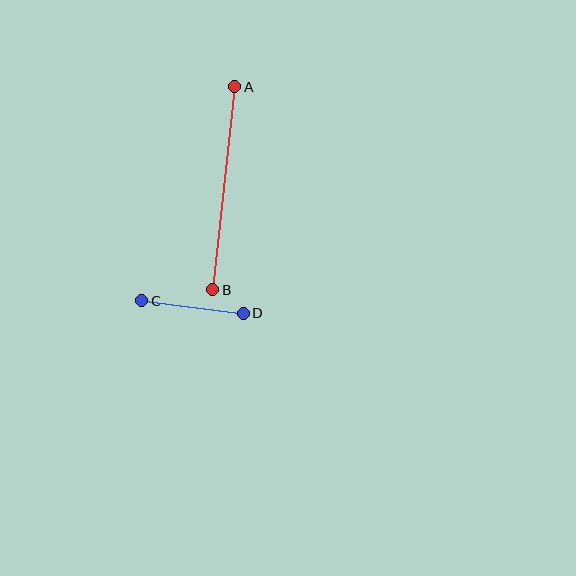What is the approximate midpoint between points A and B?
The midpoint is at approximately (224, 188) pixels.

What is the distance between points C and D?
The distance is approximately 102 pixels.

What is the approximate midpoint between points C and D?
The midpoint is at approximately (192, 307) pixels.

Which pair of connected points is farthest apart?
Points A and B are farthest apart.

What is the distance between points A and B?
The distance is approximately 204 pixels.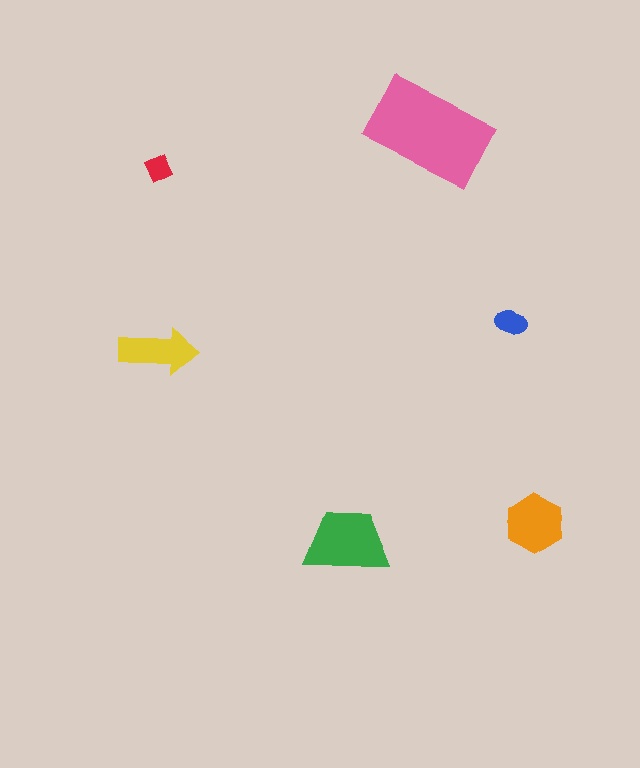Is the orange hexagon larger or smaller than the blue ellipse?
Larger.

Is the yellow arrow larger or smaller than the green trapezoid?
Smaller.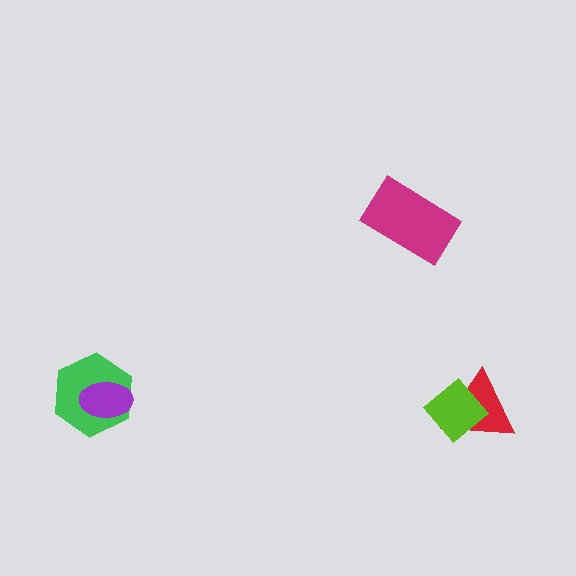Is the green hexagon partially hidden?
Yes, it is partially covered by another shape.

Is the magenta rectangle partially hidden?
No, no other shape covers it.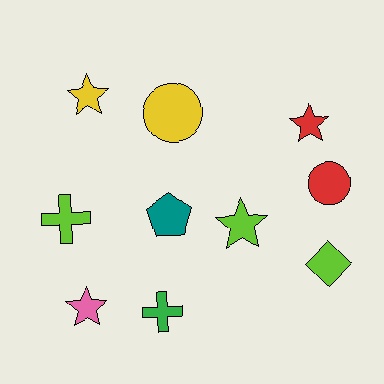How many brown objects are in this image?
There are no brown objects.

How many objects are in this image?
There are 10 objects.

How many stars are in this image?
There are 4 stars.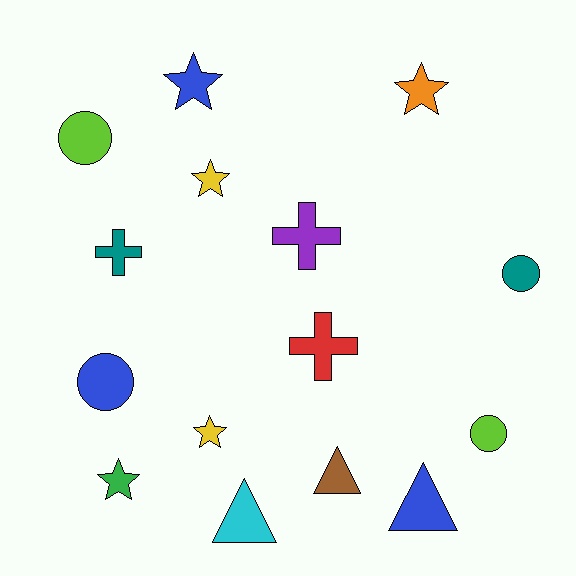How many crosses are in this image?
There are 3 crosses.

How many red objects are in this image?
There is 1 red object.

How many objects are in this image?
There are 15 objects.